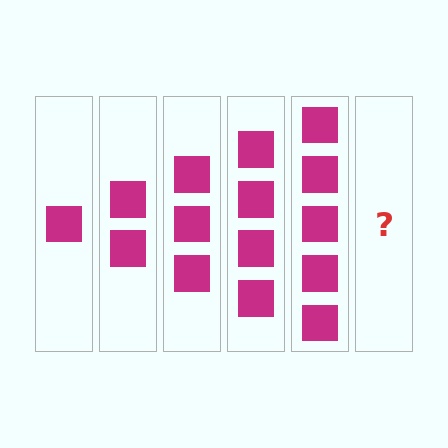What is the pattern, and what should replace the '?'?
The pattern is that each step adds one more square. The '?' should be 6 squares.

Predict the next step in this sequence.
The next step is 6 squares.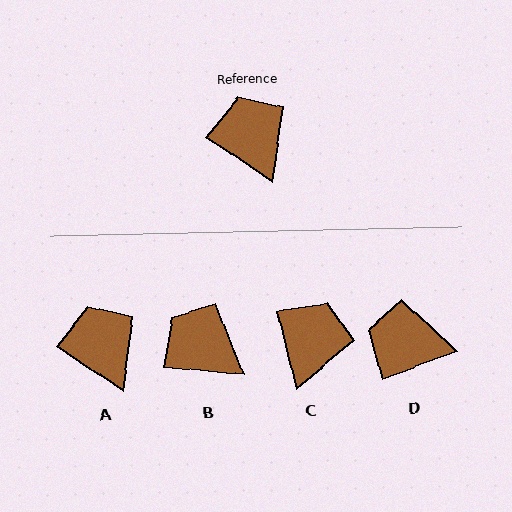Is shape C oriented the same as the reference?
No, it is off by about 42 degrees.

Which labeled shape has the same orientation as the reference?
A.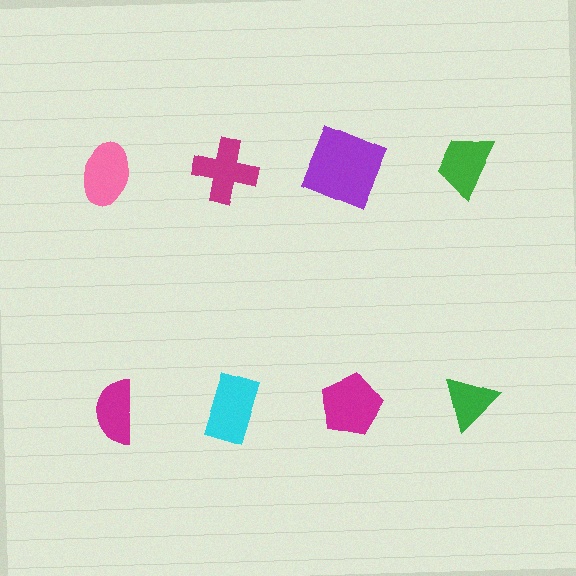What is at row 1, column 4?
A green trapezoid.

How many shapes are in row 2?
4 shapes.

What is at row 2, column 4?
A green triangle.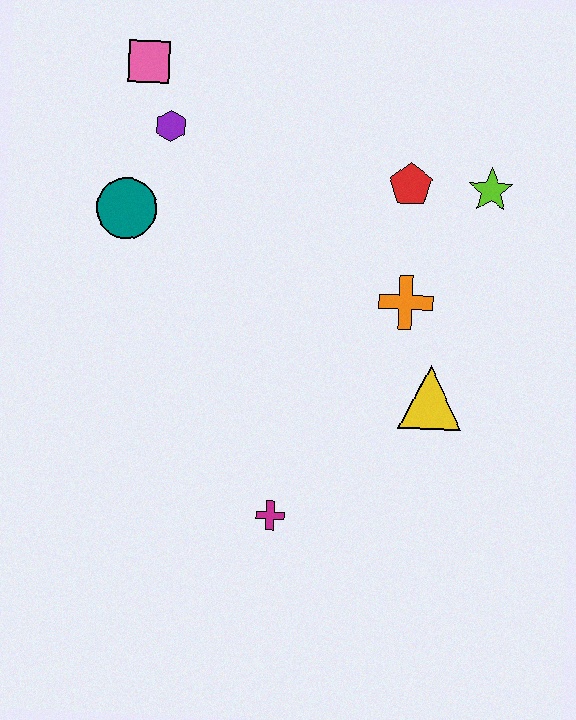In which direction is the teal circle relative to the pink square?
The teal circle is below the pink square.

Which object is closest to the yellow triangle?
The orange cross is closest to the yellow triangle.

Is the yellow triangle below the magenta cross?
No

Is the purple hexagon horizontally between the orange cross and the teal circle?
Yes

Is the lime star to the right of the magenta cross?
Yes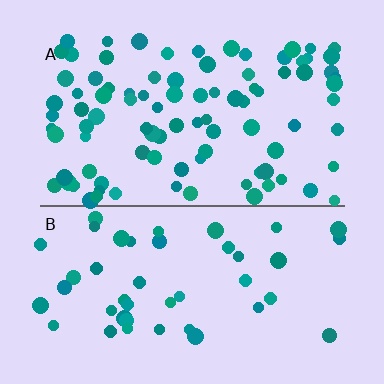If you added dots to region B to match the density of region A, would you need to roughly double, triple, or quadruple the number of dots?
Approximately double.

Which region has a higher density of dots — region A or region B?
A (the top).